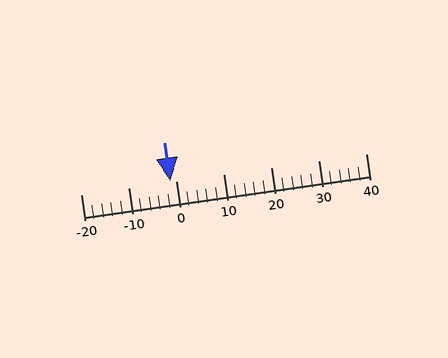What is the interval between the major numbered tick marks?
The major tick marks are spaced 10 units apart.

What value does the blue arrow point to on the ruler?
The blue arrow points to approximately -1.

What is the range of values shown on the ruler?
The ruler shows values from -20 to 40.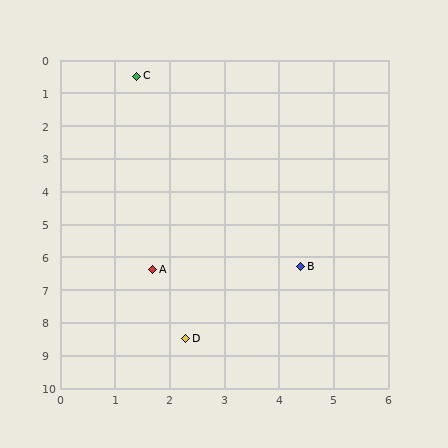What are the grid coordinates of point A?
Point A is at approximately (1.7, 6.4).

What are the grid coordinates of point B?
Point B is at approximately (4.4, 6.3).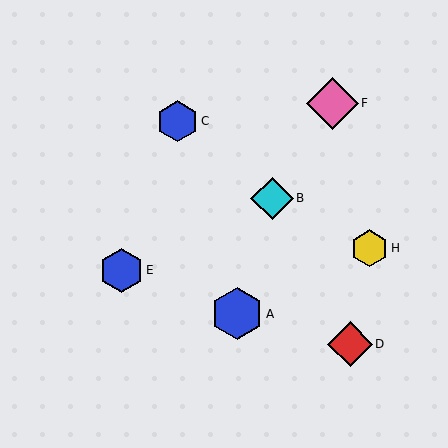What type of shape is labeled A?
Shape A is a blue hexagon.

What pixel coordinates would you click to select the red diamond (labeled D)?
Click at (350, 344) to select the red diamond D.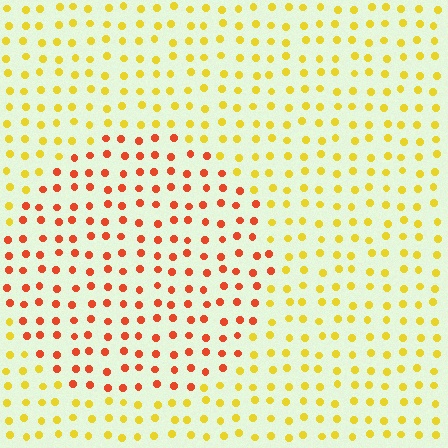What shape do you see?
I see a circle.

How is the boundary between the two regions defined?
The boundary is defined purely by a slight shift in hue (about 44 degrees). Spacing, size, and orientation are identical on both sides.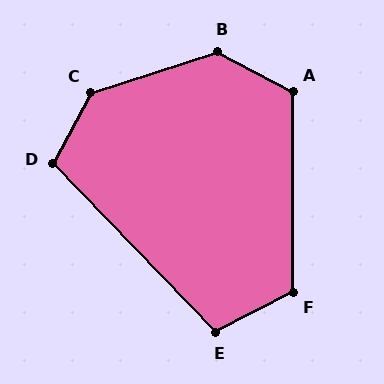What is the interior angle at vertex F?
Approximately 117 degrees (obtuse).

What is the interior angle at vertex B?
Approximately 135 degrees (obtuse).